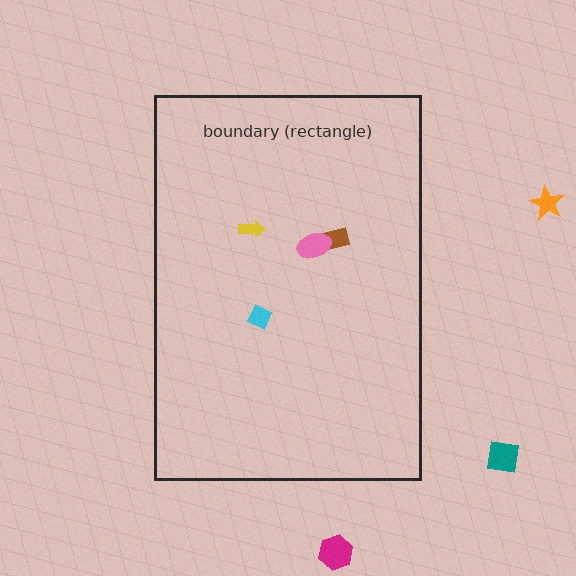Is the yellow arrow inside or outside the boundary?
Inside.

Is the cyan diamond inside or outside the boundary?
Inside.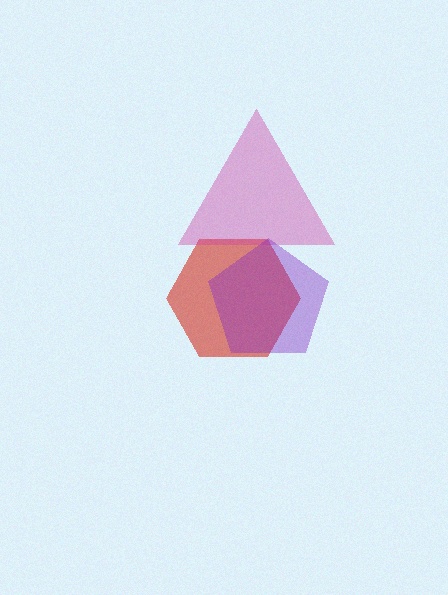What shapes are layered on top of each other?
The layered shapes are: a red hexagon, a magenta triangle, a purple pentagon.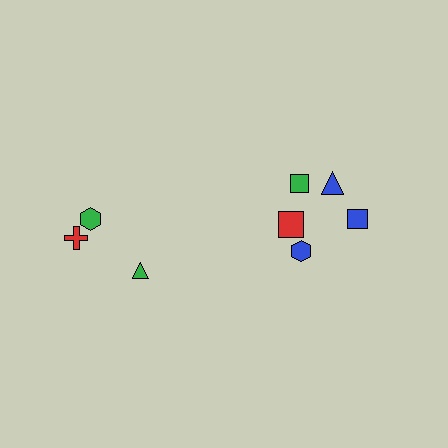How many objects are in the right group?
There are 5 objects.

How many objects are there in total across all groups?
There are 8 objects.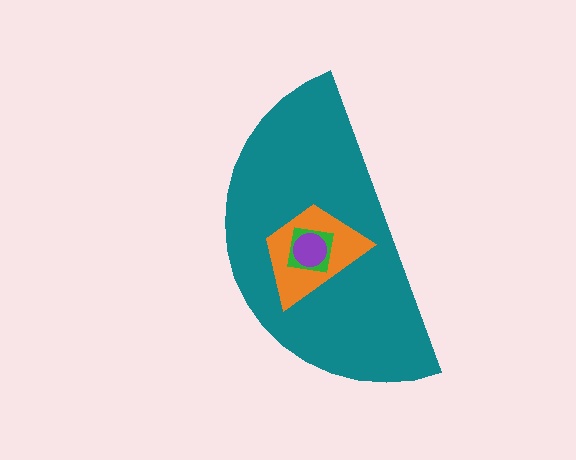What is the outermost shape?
The teal semicircle.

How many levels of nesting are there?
4.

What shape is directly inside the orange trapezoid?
The green square.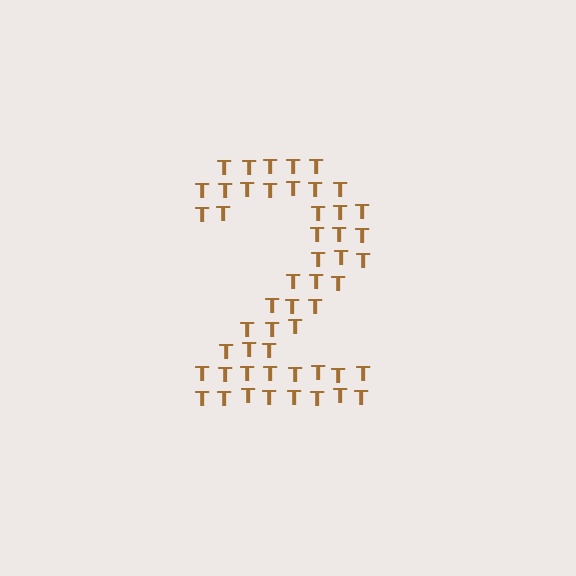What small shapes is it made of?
It is made of small letter T's.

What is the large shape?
The large shape is the digit 2.